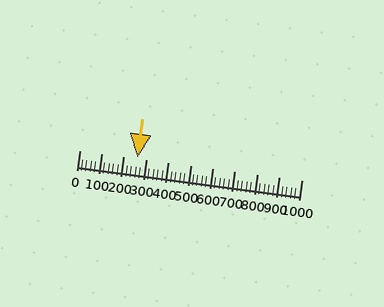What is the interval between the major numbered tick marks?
The major tick marks are spaced 100 units apart.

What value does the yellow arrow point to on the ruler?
The yellow arrow points to approximately 260.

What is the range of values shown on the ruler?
The ruler shows values from 0 to 1000.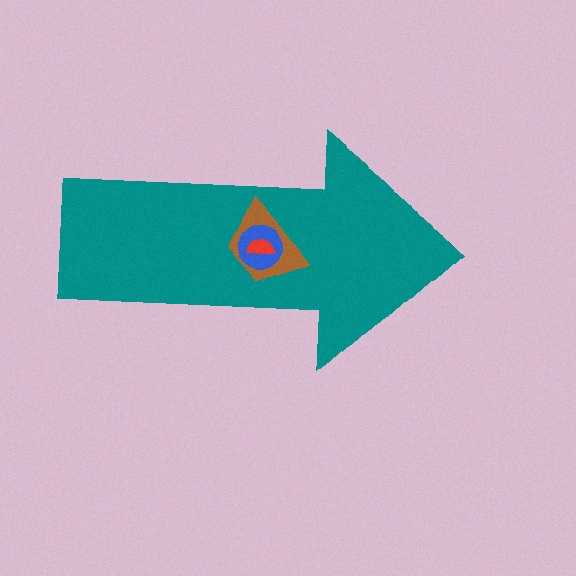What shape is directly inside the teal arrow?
The brown trapezoid.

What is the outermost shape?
The teal arrow.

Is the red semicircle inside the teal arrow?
Yes.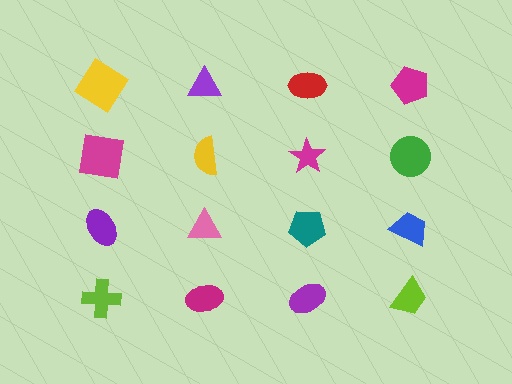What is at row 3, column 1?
A purple ellipse.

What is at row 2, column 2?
A yellow semicircle.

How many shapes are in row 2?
4 shapes.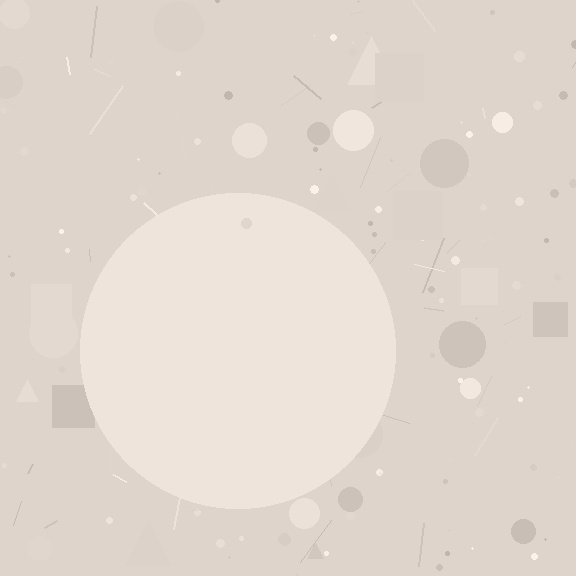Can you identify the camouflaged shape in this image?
The camouflaged shape is a circle.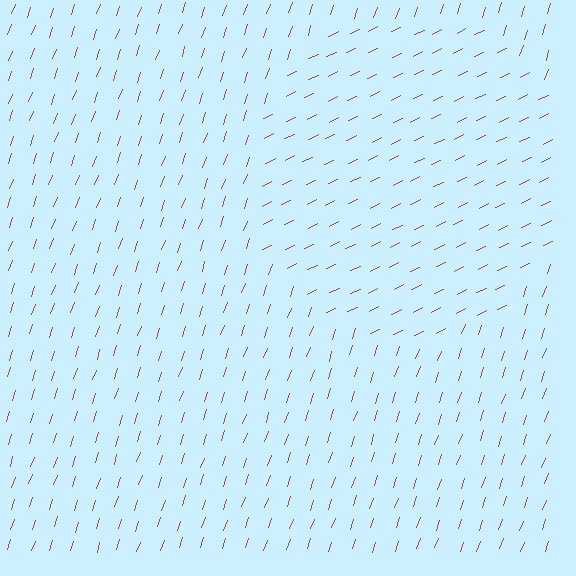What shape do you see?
I see a circle.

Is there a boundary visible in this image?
Yes, there is a texture boundary formed by a change in line orientation.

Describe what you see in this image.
The image is filled with small brown line segments. A circle region in the image has lines oriented differently from the surrounding lines, creating a visible texture boundary.